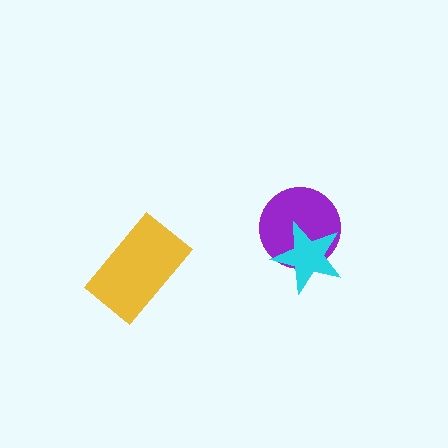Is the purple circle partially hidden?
Yes, it is partially covered by another shape.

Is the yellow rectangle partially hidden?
No, no other shape covers it.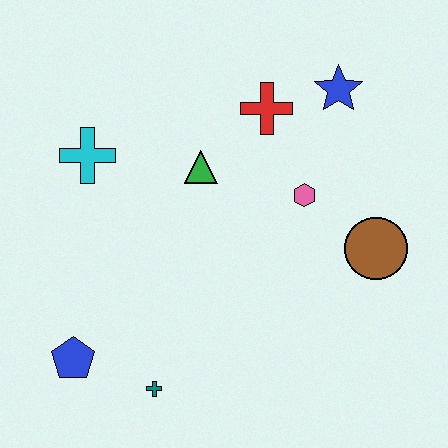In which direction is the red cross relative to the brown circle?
The red cross is above the brown circle.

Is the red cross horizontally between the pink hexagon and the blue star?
No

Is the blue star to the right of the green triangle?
Yes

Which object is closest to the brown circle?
The pink hexagon is closest to the brown circle.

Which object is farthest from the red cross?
The blue pentagon is farthest from the red cross.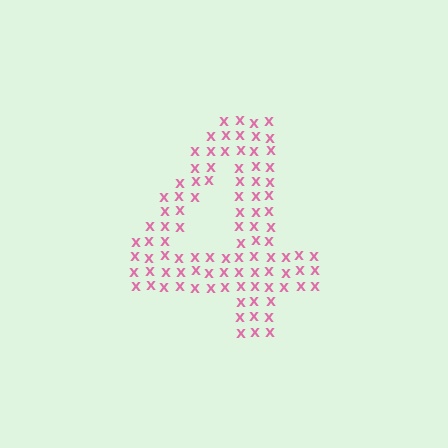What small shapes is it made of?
It is made of small letter X's.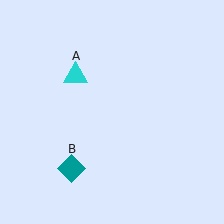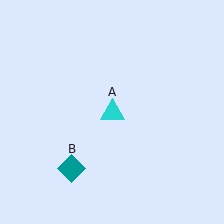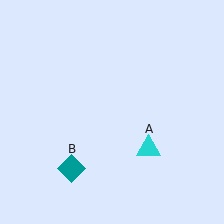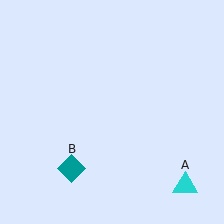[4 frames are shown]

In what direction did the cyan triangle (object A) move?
The cyan triangle (object A) moved down and to the right.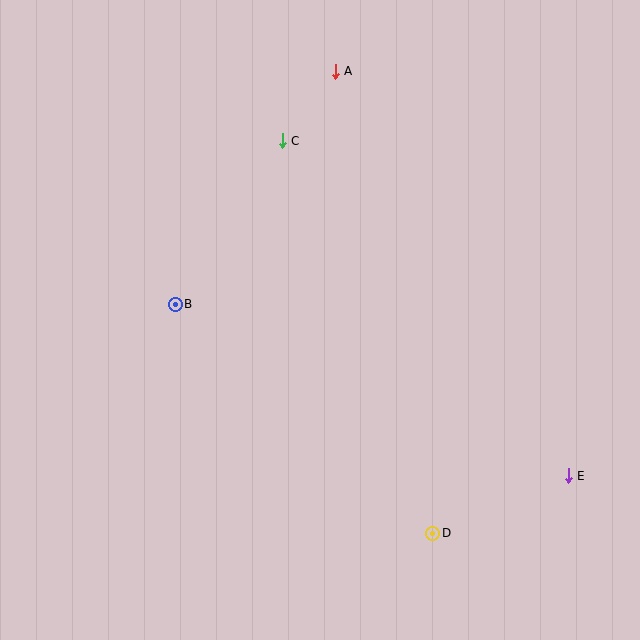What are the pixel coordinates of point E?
Point E is at (568, 476).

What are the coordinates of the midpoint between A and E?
The midpoint between A and E is at (452, 273).